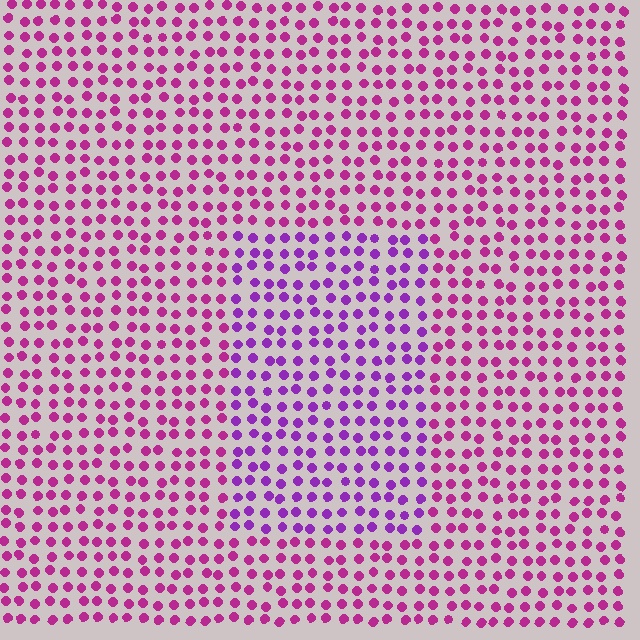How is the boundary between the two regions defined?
The boundary is defined purely by a slight shift in hue (about 33 degrees). Spacing, size, and orientation are identical on both sides.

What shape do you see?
I see a rectangle.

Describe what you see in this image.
The image is filled with small magenta elements in a uniform arrangement. A rectangle-shaped region is visible where the elements are tinted to a slightly different hue, forming a subtle color boundary.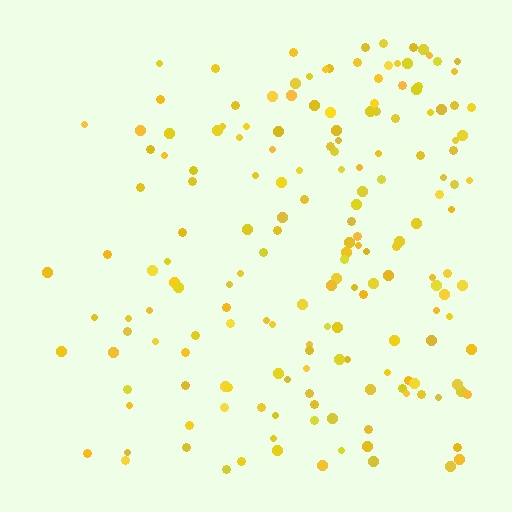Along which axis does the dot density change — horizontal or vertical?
Horizontal.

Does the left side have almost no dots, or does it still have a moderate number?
Still a moderate number, just noticeably fewer than the right.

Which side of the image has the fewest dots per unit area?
The left.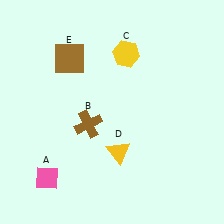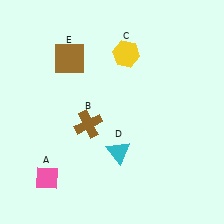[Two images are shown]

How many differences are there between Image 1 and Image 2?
There is 1 difference between the two images.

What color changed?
The triangle (D) changed from yellow in Image 1 to cyan in Image 2.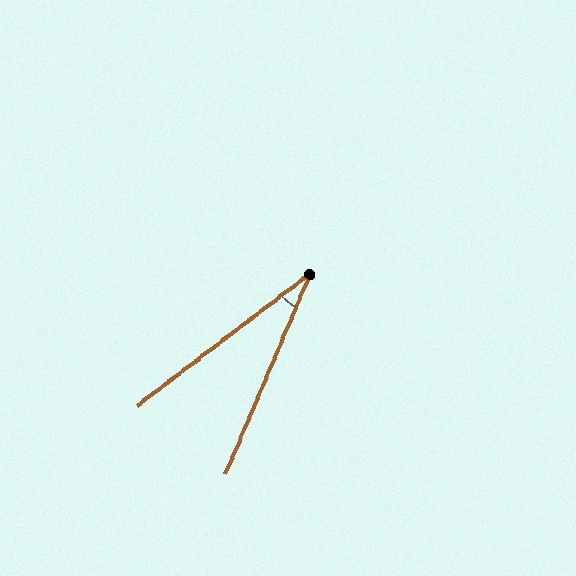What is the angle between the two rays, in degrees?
Approximately 30 degrees.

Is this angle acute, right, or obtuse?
It is acute.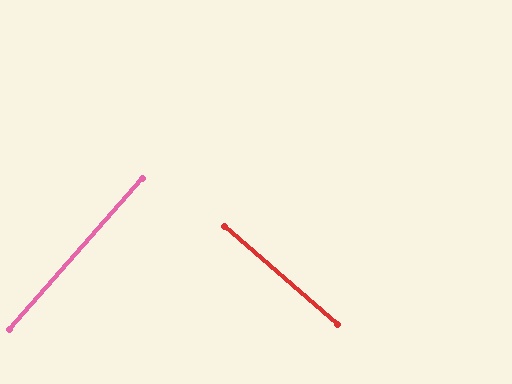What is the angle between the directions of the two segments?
Approximately 89 degrees.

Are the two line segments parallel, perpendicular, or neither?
Perpendicular — they meet at approximately 89°.